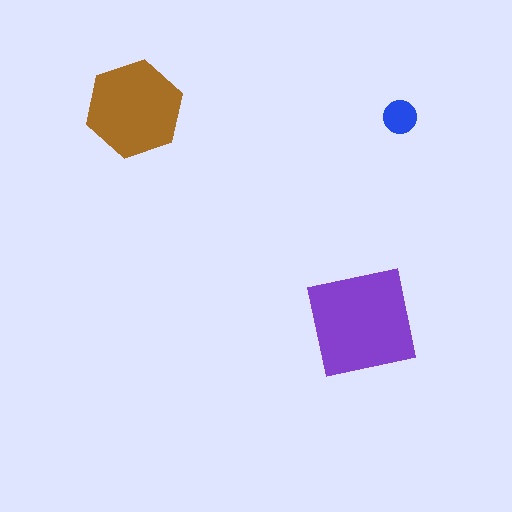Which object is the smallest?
The blue circle.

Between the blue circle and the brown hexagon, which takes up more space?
The brown hexagon.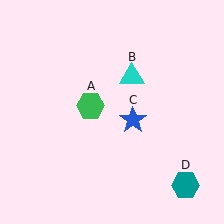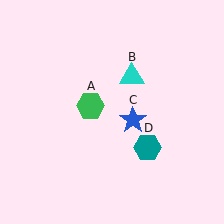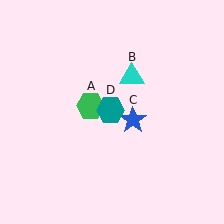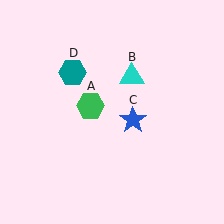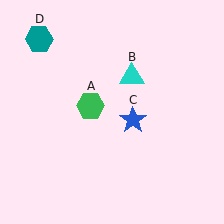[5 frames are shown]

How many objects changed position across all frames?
1 object changed position: teal hexagon (object D).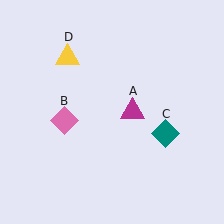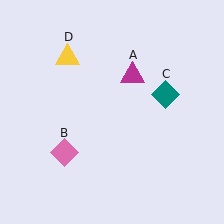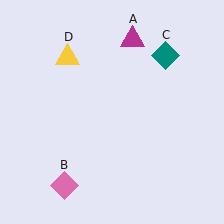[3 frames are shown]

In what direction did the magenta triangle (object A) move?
The magenta triangle (object A) moved up.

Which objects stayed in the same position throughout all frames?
Yellow triangle (object D) remained stationary.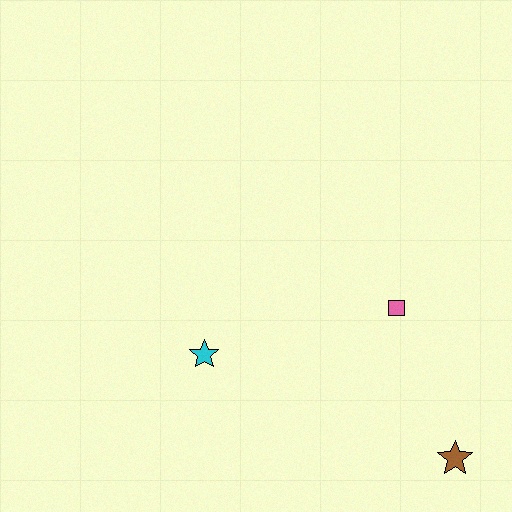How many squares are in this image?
There is 1 square.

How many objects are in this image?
There are 3 objects.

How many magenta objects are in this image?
There are no magenta objects.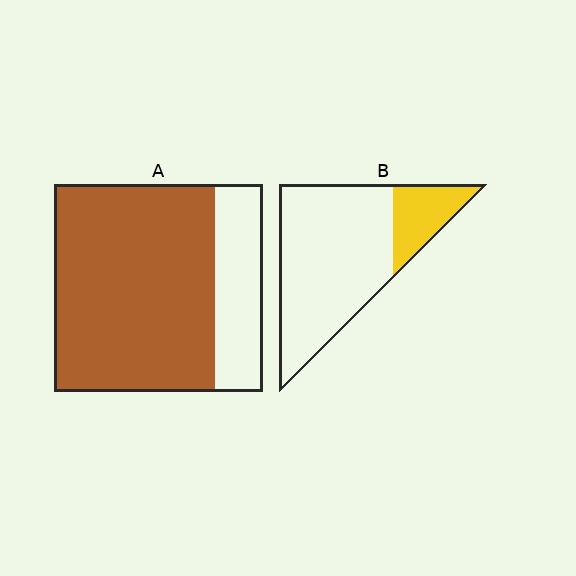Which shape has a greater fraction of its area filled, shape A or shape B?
Shape A.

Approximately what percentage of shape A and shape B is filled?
A is approximately 75% and B is approximately 20%.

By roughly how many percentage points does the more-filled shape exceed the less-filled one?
By roughly 55 percentage points (A over B).